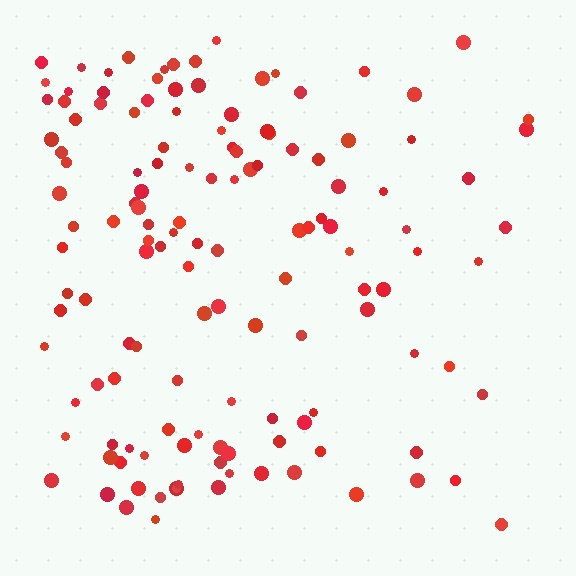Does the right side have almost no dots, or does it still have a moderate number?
Still a moderate number, just noticeably fewer than the left.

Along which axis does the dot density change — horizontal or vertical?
Horizontal.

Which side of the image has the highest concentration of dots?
The left.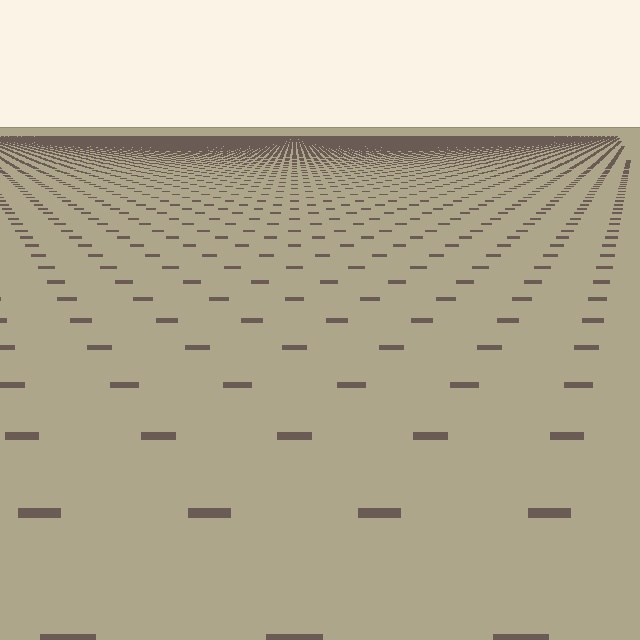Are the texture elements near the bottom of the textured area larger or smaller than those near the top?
Larger. Near the bottom, elements are closer to the viewer and appear at a bigger on-screen size.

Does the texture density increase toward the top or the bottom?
Density increases toward the top.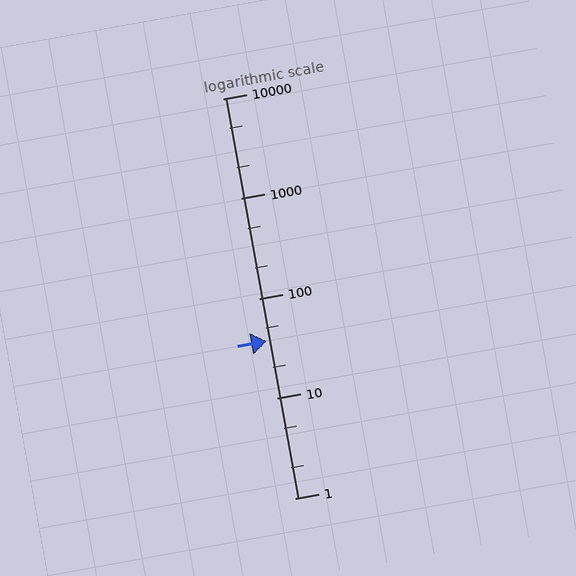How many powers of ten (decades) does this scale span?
The scale spans 4 decades, from 1 to 10000.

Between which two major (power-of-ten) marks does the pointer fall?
The pointer is between 10 and 100.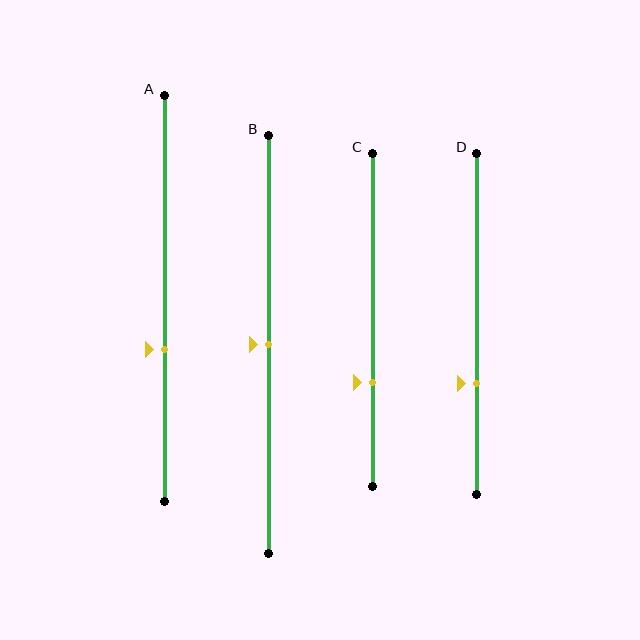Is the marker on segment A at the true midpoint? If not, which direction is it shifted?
No, the marker on segment A is shifted downward by about 13% of the segment length.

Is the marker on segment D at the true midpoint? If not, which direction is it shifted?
No, the marker on segment D is shifted downward by about 17% of the segment length.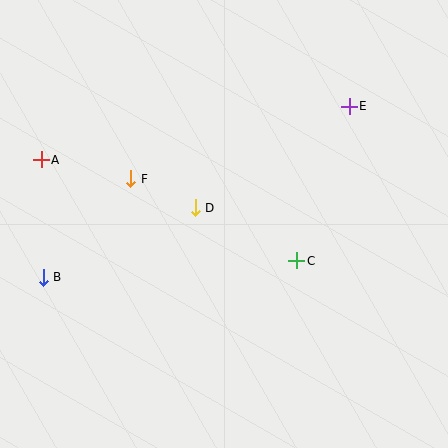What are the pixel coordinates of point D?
Point D is at (195, 208).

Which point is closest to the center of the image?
Point D at (195, 208) is closest to the center.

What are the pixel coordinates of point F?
Point F is at (131, 179).